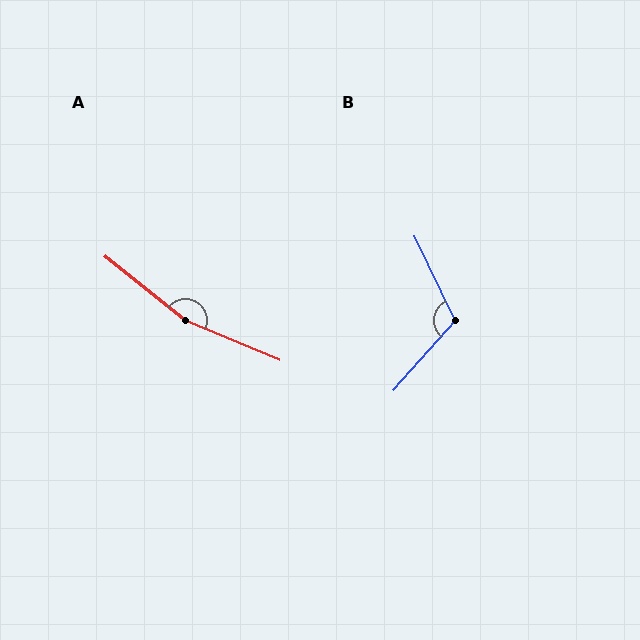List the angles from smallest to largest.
B (113°), A (164°).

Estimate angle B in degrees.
Approximately 113 degrees.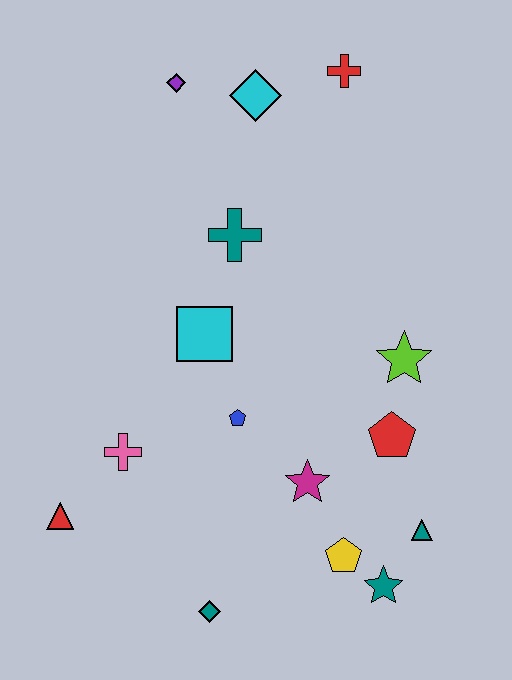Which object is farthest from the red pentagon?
The purple diamond is farthest from the red pentagon.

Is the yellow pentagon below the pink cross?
Yes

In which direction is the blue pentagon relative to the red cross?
The blue pentagon is below the red cross.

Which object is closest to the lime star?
The red pentagon is closest to the lime star.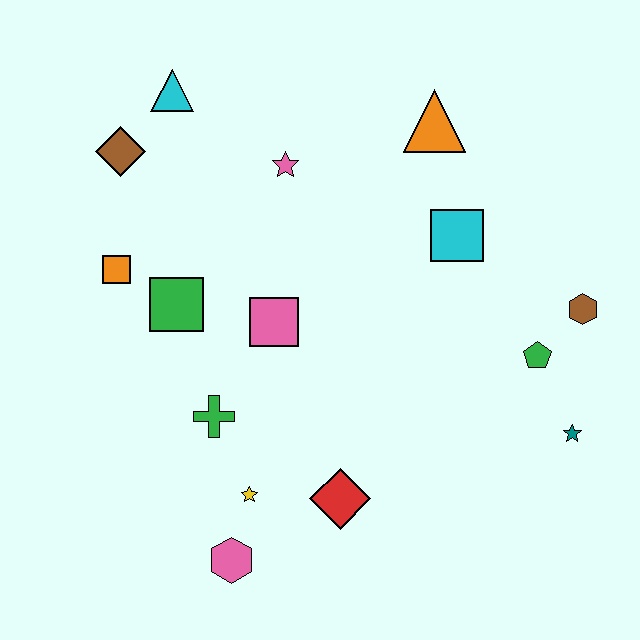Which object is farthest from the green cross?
The brown hexagon is farthest from the green cross.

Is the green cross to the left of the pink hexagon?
Yes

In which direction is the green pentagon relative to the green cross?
The green pentagon is to the right of the green cross.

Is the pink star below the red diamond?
No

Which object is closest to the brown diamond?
The cyan triangle is closest to the brown diamond.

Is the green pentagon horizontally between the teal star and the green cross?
Yes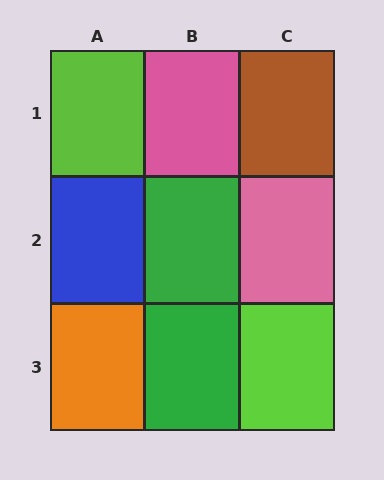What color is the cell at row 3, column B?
Green.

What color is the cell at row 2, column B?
Green.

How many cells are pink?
2 cells are pink.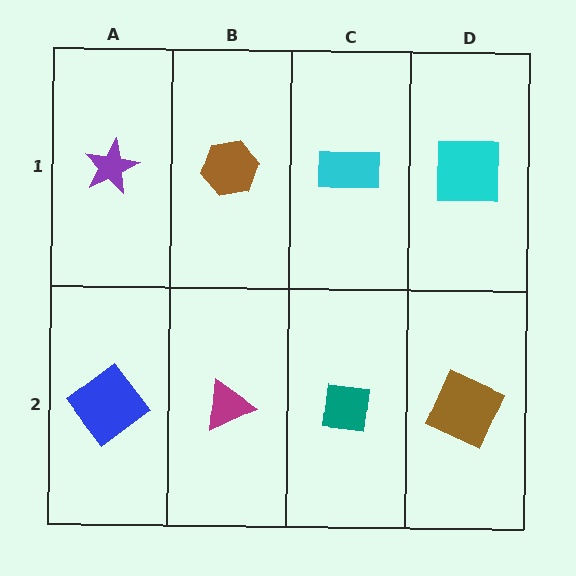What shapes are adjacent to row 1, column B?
A magenta triangle (row 2, column B), a purple star (row 1, column A), a cyan rectangle (row 1, column C).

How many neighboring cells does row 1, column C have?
3.